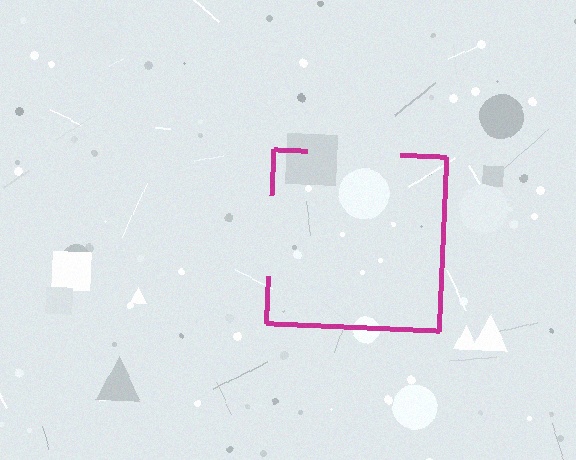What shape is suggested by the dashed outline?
The dashed outline suggests a square.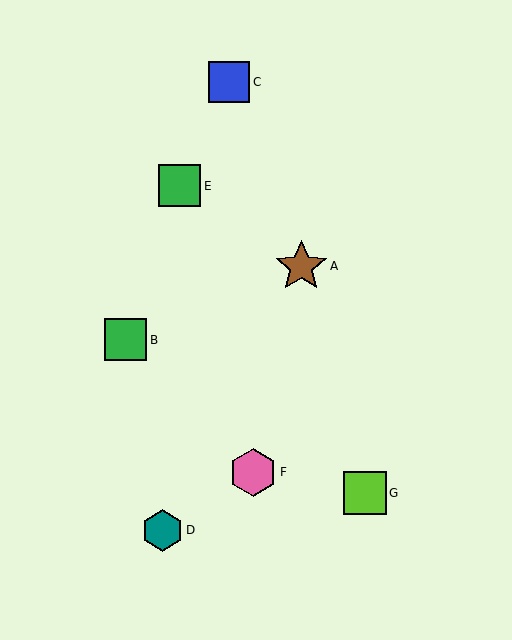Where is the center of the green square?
The center of the green square is at (180, 186).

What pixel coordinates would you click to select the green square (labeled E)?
Click at (180, 186) to select the green square E.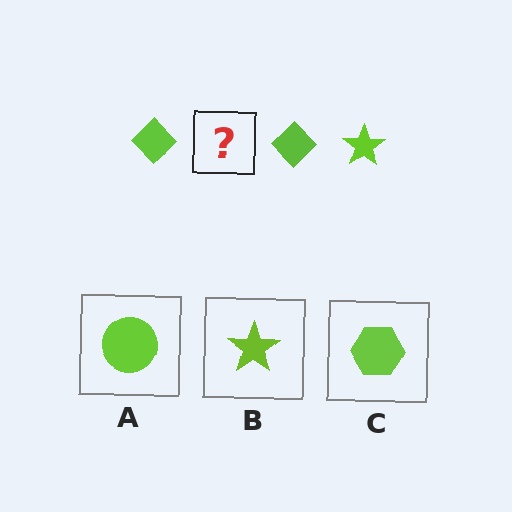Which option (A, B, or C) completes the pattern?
B.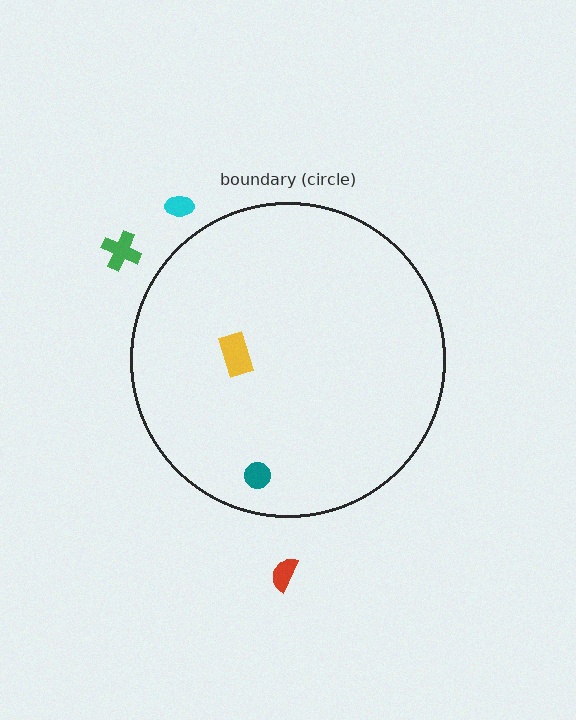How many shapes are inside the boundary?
2 inside, 3 outside.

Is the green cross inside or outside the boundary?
Outside.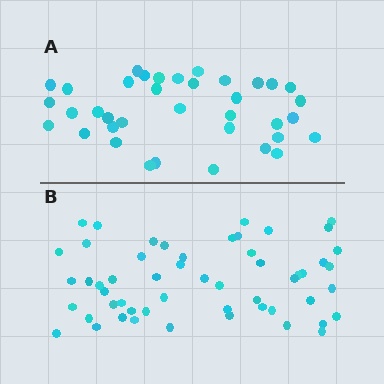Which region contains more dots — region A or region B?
Region B (the bottom region) has more dots.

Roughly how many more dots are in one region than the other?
Region B has approximately 15 more dots than region A.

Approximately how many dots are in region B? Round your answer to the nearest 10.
About 50 dots. (The exact count is 54, which rounds to 50.)